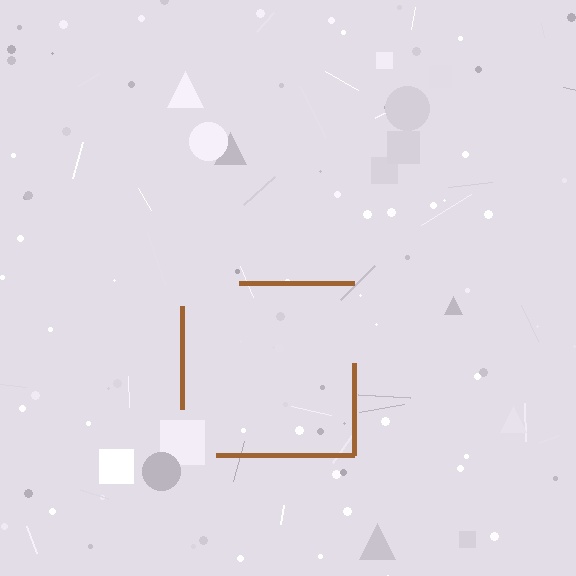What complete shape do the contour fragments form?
The contour fragments form a square.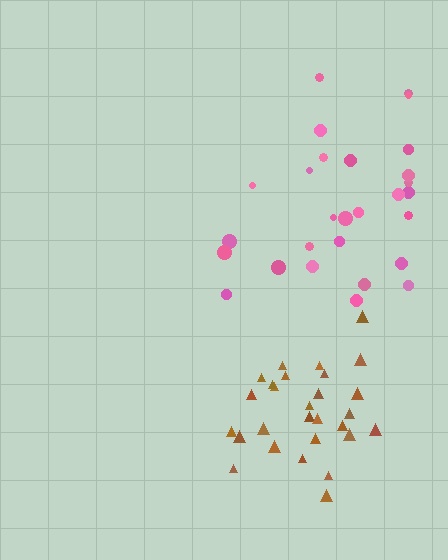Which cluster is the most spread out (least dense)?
Pink.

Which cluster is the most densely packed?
Brown.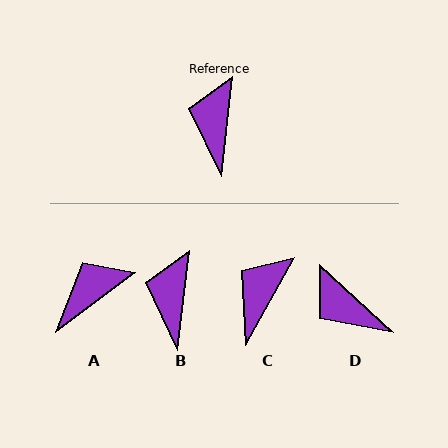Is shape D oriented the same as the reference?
No, it is off by about 54 degrees.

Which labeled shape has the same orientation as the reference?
B.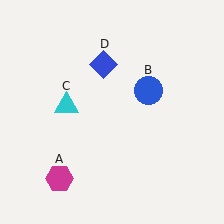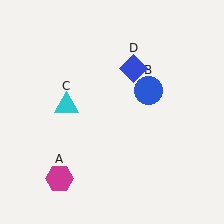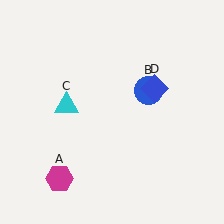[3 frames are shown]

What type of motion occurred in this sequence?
The blue diamond (object D) rotated clockwise around the center of the scene.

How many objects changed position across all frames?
1 object changed position: blue diamond (object D).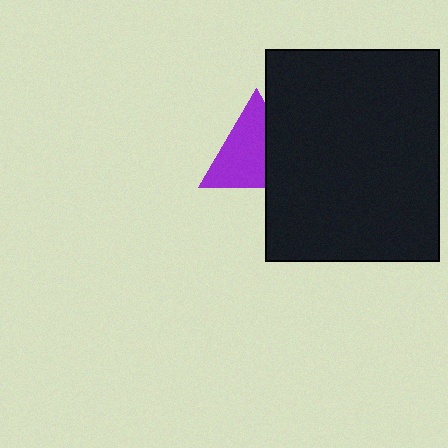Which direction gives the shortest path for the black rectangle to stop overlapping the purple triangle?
Moving right gives the shortest separation.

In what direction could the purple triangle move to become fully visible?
The purple triangle could move left. That would shift it out from behind the black rectangle entirely.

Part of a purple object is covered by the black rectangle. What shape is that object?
It is a triangle.